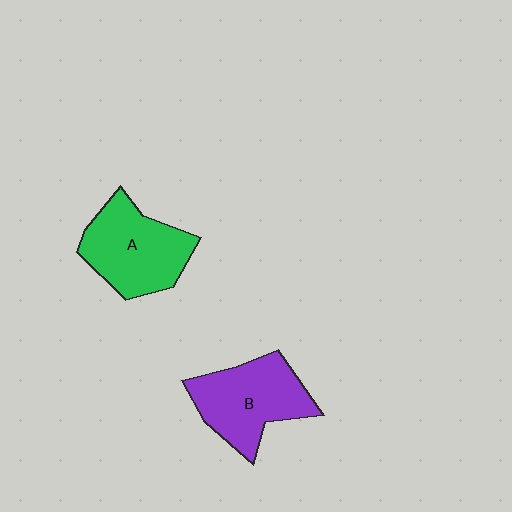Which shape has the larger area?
Shape A (green).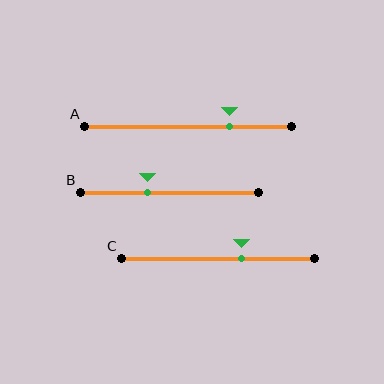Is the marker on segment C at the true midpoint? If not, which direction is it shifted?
No, the marker on segment C is shifted to the right by about 12% of the segment length.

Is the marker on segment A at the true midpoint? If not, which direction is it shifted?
No, the marker on segment A is shifted to the right by about 20% of the segment length.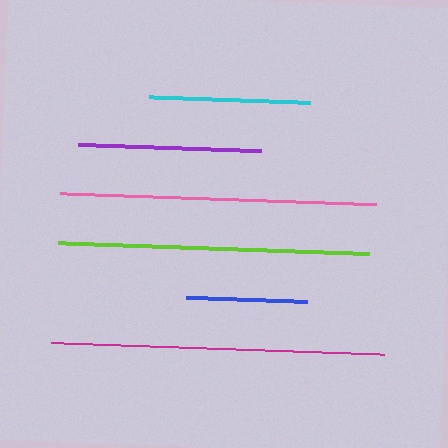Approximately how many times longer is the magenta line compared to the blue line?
The magenta line is approximately 2.8 times the length of the blue line.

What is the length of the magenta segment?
The magenta segment is approximately 333 pixels long.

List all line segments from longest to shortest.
From longest to shortest: magenta, pink, lime, purple, cyan, blue.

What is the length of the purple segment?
The purple segment is approximately 183 pixels long.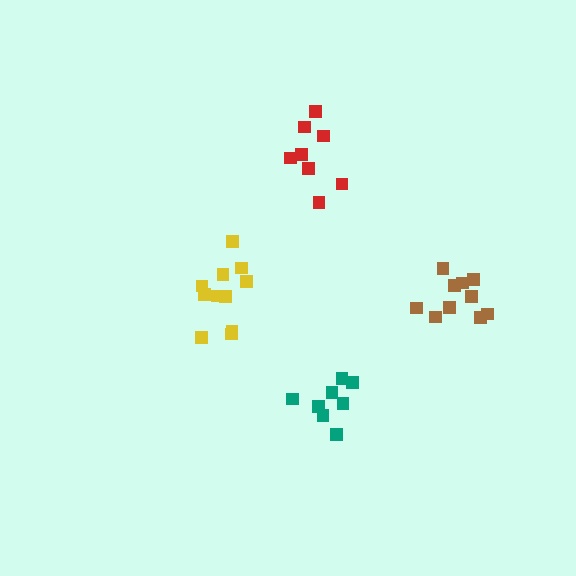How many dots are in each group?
Group 1: 10 dots, Group 2: 8 dots, Group 3: 11 dots, Group 4: 8 dots (37 total).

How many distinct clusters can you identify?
There are 4 distinct clusters.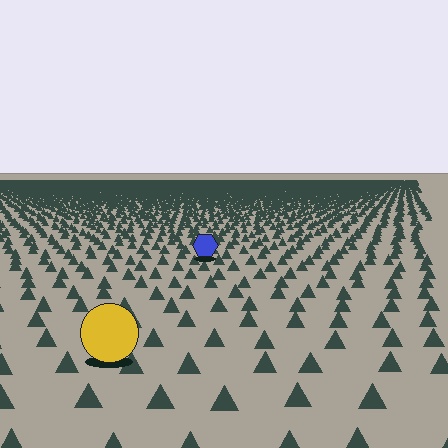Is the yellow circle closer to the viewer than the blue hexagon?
Yes. The yellow circle is closer — you can tell from the texture gradient: the ground texture is coarser near it.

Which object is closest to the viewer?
The yellow circle is closest. The texture marks near it are larger and more spread out.